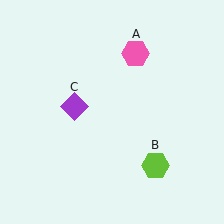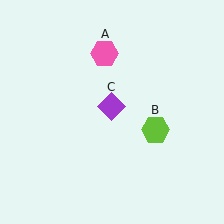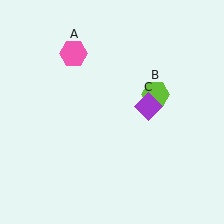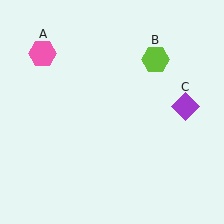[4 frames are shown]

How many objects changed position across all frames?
3 objects changed position: pink hexagon (object A), lime hexagon (object B), purple diamond (object C).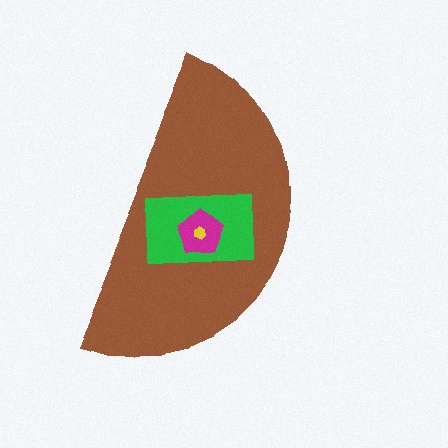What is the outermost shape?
The brown semicircle.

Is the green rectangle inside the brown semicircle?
Yes.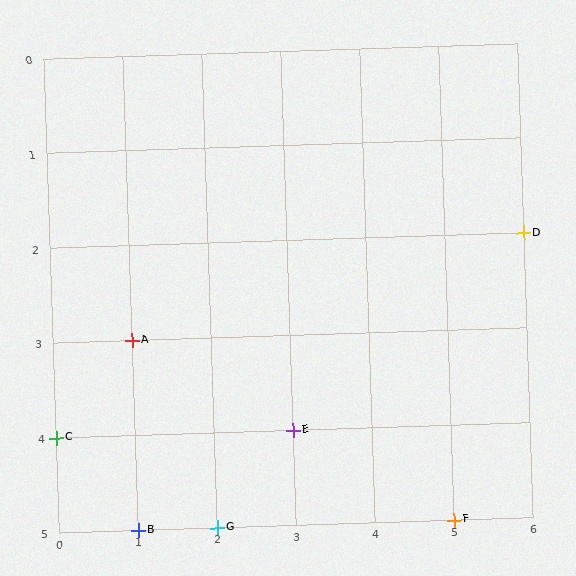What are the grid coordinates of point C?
Point C is at grid coordinates (0, 4).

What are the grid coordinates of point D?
Point D is at grid coordinates (6, 2).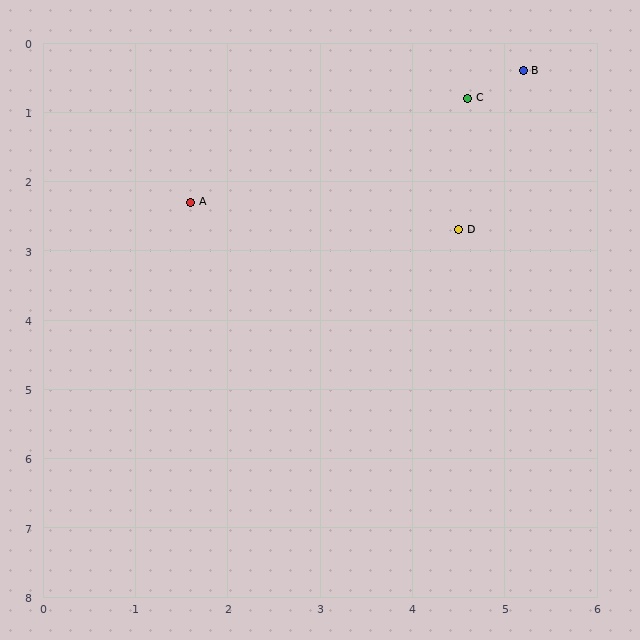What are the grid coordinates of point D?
Point D is at approximately (4.5, 2.7).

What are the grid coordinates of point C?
Point C is at approximately (4.6, 0.8).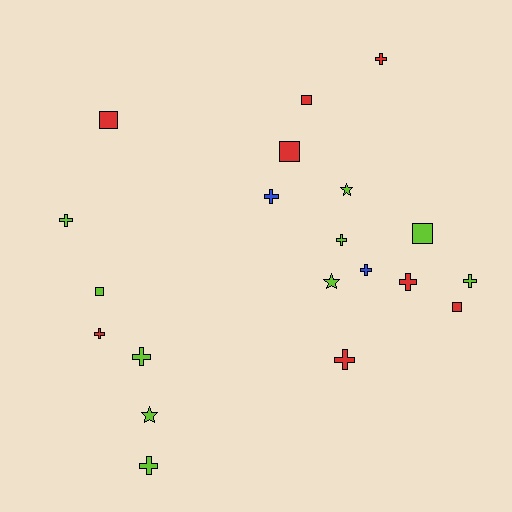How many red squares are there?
There are 4 red squares.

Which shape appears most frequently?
Cross, with 11 objects.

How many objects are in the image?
There are 20 objects.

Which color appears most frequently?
Lime, with 10 objects.